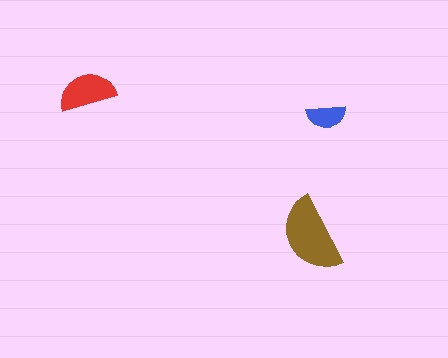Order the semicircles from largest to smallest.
the brown one, the red one, the blue one.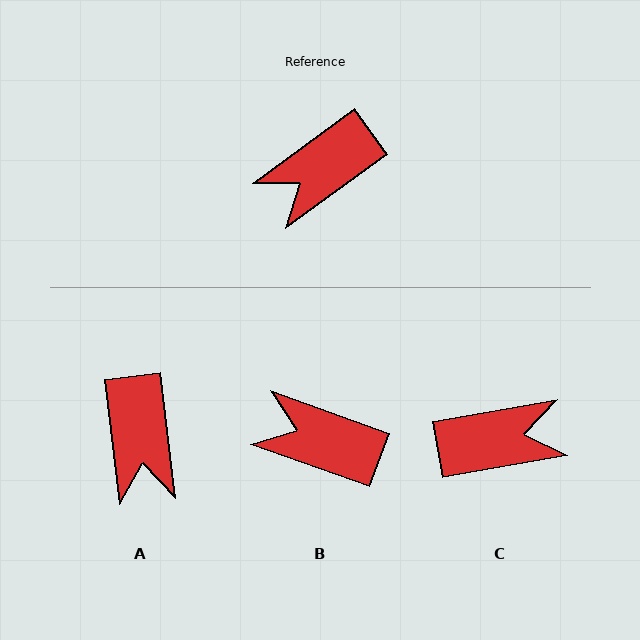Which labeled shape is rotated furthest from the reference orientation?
C, about 154 degrees away.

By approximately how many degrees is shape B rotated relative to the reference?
Approximately 56 degrees clockwise.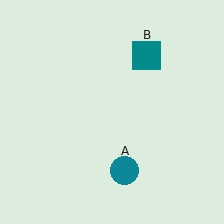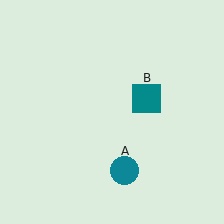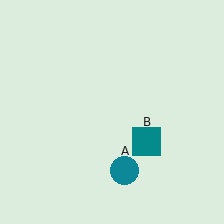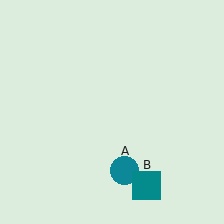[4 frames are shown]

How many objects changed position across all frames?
1 object changed position: teal square (object B).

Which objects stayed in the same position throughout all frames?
Teal circle (object A) remained stationary.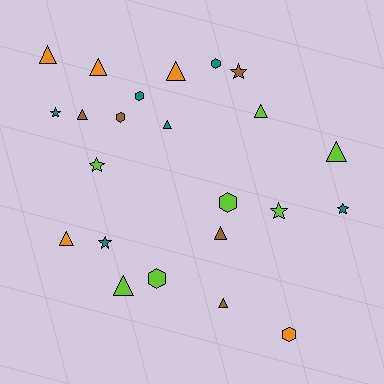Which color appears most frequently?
Lime, with 7 objects.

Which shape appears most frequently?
Triangle, with 11 objects.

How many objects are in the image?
There are 23 objects.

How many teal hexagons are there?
There are 2 teal hexagons.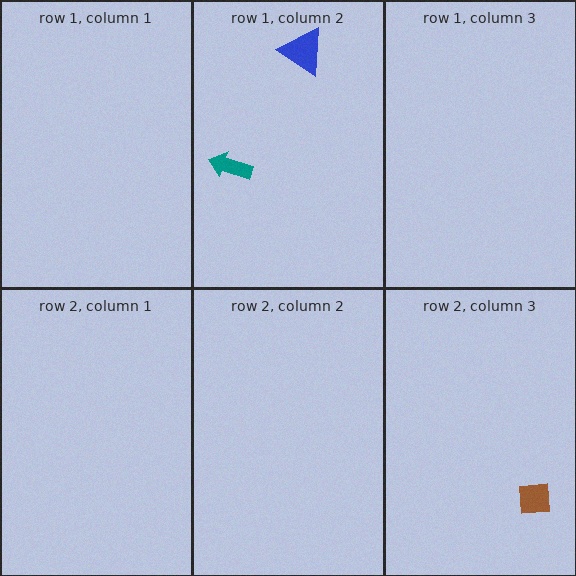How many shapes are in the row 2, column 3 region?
1.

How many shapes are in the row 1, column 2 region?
2.